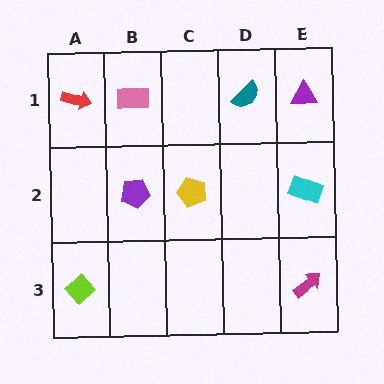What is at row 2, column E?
A cyan rectangle.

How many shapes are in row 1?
4 shapes.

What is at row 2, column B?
A purple pentagon.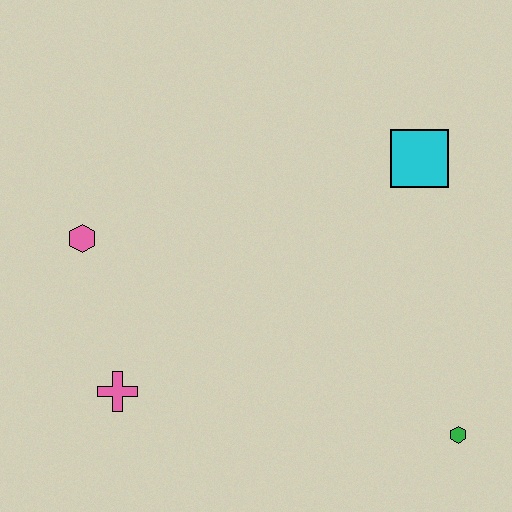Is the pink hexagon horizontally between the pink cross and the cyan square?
No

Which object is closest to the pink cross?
The pink hexagon is closest to the pink cross.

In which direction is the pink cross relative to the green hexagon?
The pink cross is to the left of the green hexagon.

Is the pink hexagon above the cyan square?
No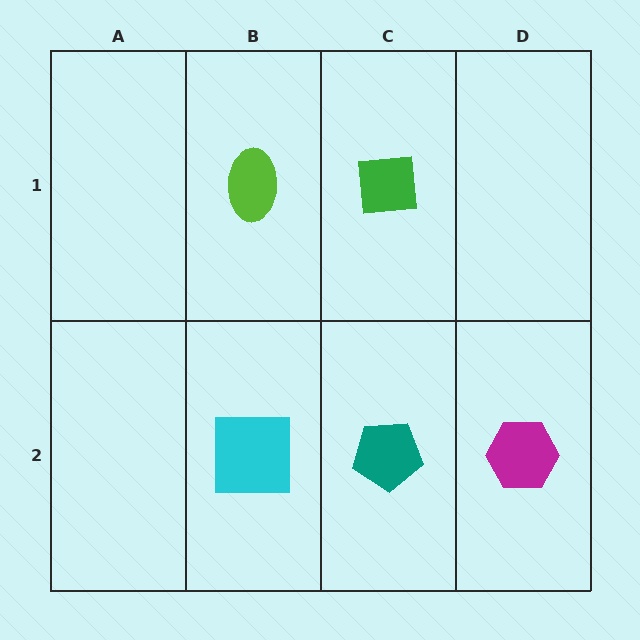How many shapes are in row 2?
3 shapes.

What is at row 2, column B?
A cyan square.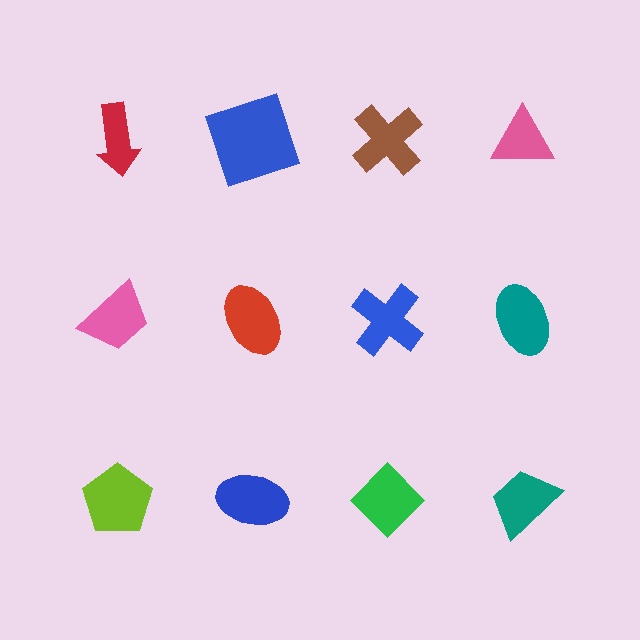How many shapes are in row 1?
4 shapes.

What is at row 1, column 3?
A brown cross.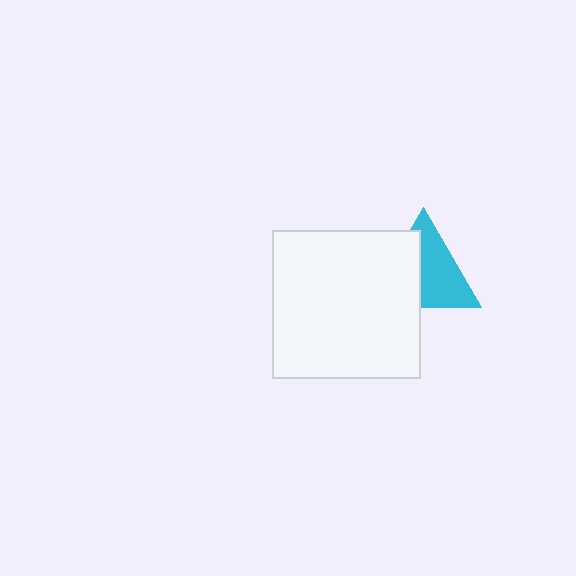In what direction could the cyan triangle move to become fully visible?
The cyan triangle could move right. That would shift it out from behind the white square entirely.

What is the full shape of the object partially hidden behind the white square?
The partially hidden object is a cyan triangle.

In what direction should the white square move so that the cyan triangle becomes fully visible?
The white square should move left. That is the shortest direction to clear the overlap and leave the cyan triangle fully visible.